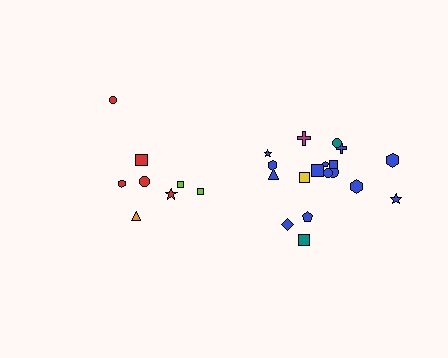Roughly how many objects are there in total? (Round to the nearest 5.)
Roughly 25 objects in total.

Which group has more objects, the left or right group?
The right group.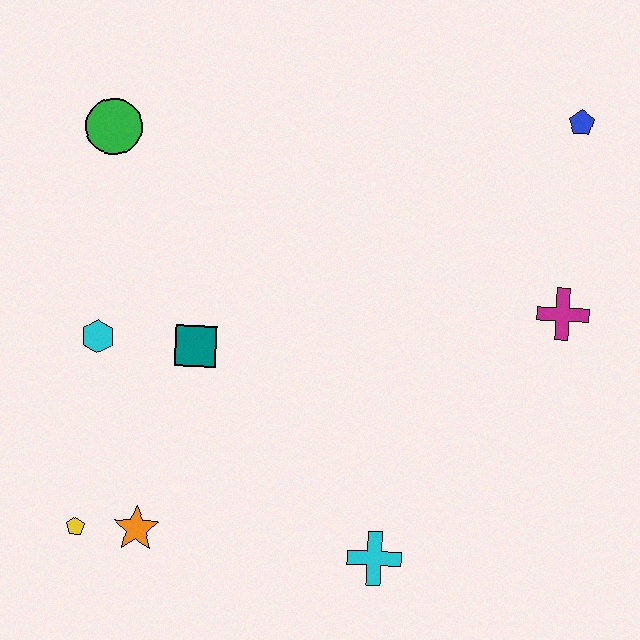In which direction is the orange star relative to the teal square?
The orange star is below the teal square.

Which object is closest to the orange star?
The yellow pentagon is closest to the orange star.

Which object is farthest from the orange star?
The blue pentagon is farthest from the orange star.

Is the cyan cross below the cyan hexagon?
Yes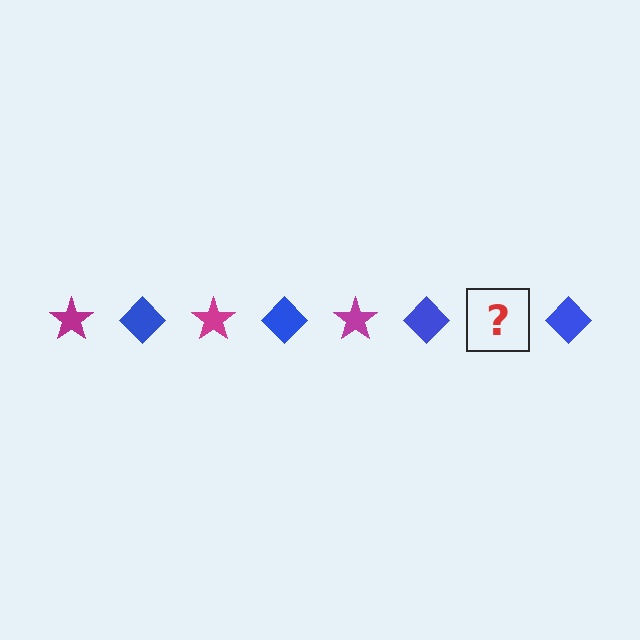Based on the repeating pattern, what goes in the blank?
The blank should be a magenta star.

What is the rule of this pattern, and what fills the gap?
The rule is that the pattern alternates between magenta star and blue diamond. The gap should be filled with a magenta star.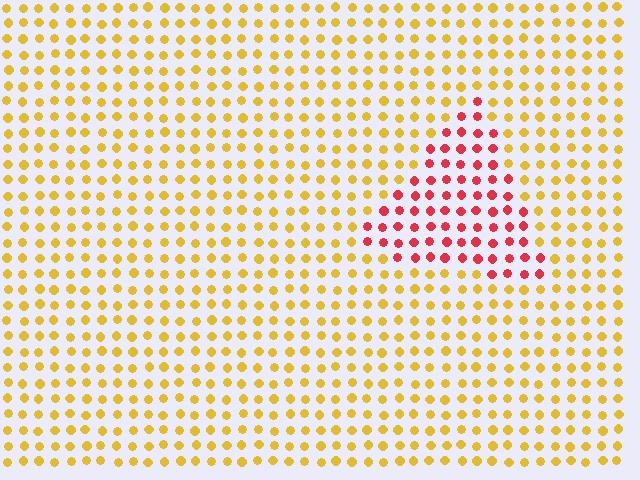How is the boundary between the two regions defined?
The boundary is defined purely by a slight shift in hue (about 55 degrees). Spacing, size, and orientation are identical on both sides.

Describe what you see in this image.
The image is filled with small yellow elements in a uniform arrangement. A triangle-shaped region is visible where the elements are tinted to a slightly different hue, forming a subtle color boundary.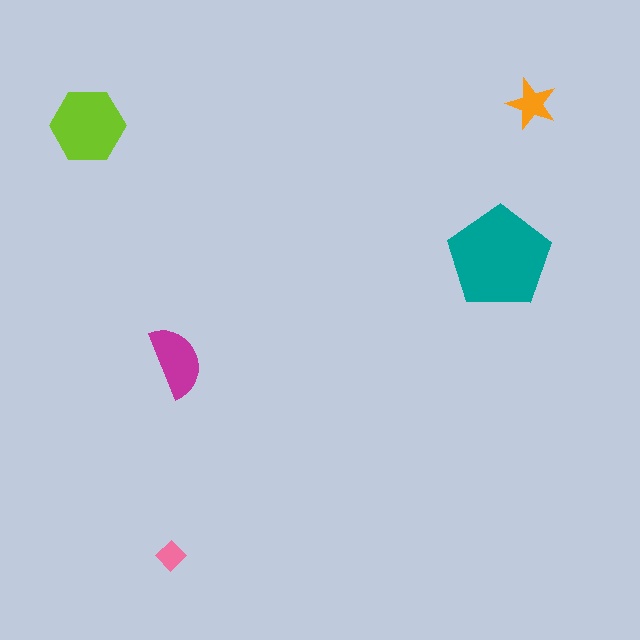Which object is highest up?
The orange star is topmost.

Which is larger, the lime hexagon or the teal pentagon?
The teal pentagon.